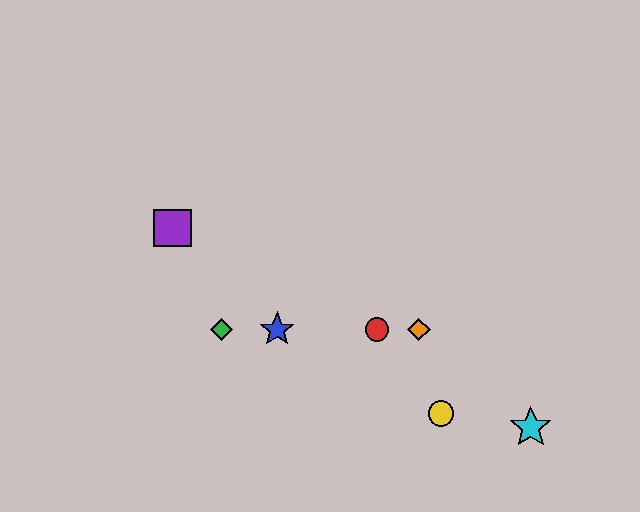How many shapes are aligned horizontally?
4 shapes (the red circle, the blue star, the green diamond, the orange diamond) are aligned horizontally.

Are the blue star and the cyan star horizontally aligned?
No, the blue star is at y≈330 and the cyan star is at y≈428.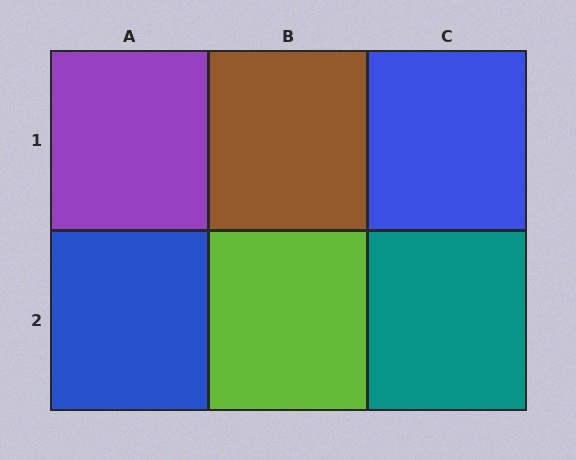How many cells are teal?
1 cell is teal.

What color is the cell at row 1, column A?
Purple.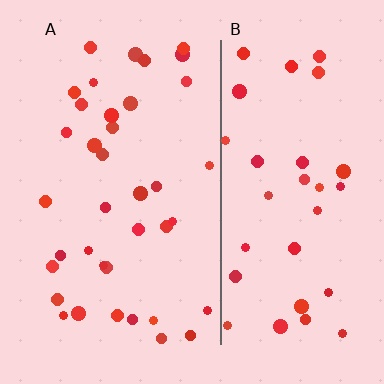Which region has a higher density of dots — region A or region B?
A (the left).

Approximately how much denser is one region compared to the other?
Approximately 1.1× — region A over region B.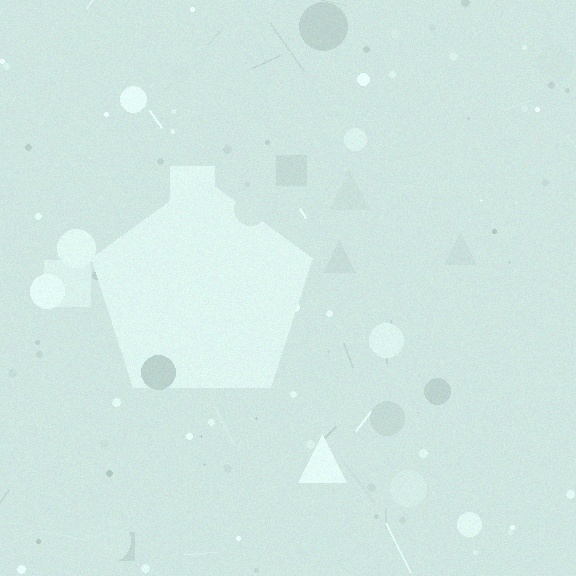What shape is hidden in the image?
A pentagon is hidden in the image.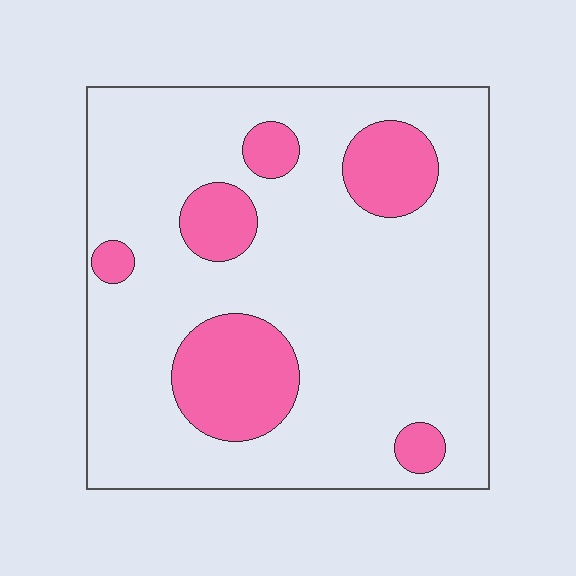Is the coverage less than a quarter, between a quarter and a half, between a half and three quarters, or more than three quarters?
Less than a quarter.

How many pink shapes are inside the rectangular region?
6.